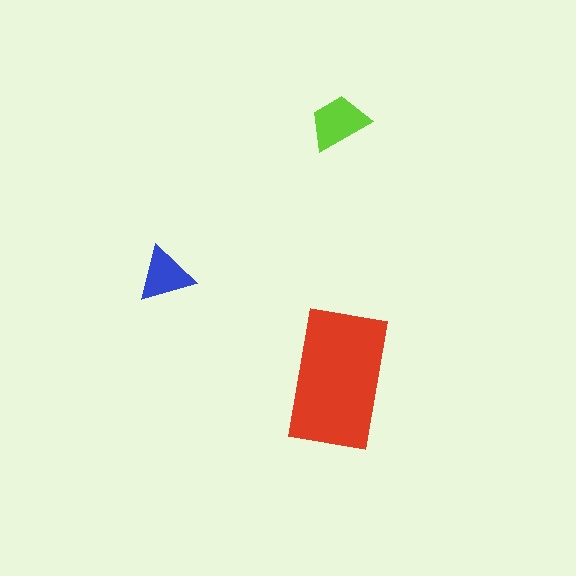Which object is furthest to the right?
The red rectangle is rightmost.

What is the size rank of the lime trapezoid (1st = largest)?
2nd.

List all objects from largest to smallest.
The red rectangle, the lime trapezoid, the blue triangle.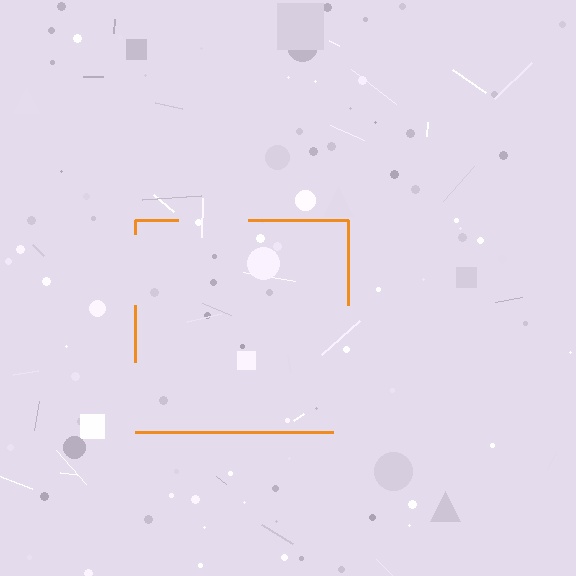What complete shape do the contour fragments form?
The contour fragments form a square.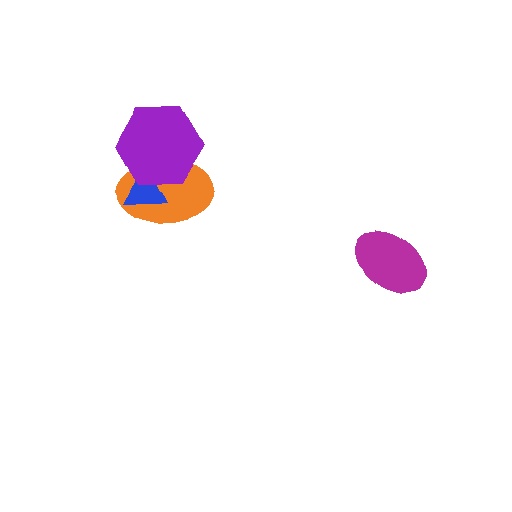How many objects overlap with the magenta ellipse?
0 objects overlap with the magenta ellipse.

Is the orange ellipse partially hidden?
Yes, it is partially covered by another shape.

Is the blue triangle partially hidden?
Yes, it is partially covered by another shape.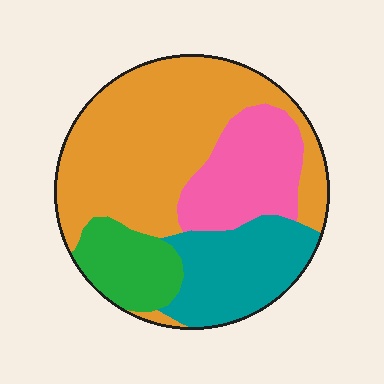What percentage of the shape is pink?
Pink takes up between a sixth and a third of the shape.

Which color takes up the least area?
Green, at roughly 10%.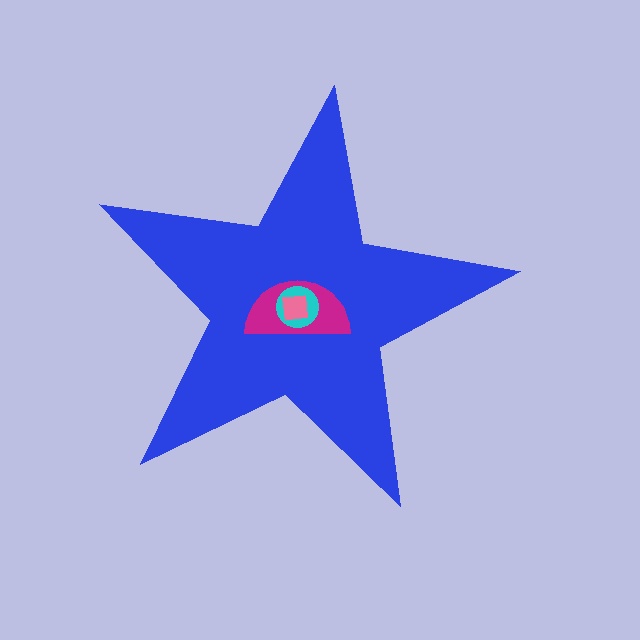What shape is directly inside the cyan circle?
The pink square.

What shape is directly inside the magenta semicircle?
The cyan circle.